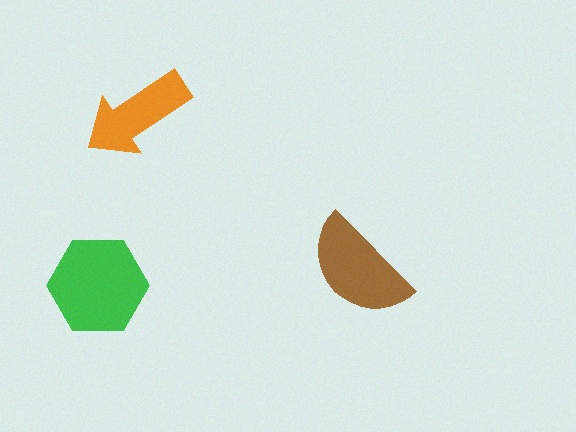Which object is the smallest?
The orange arrow.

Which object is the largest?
The green hexagon.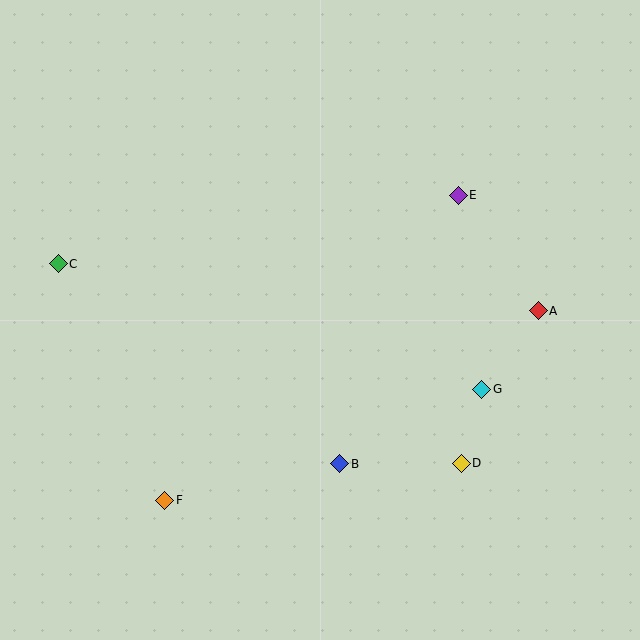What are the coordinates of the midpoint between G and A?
The midpoint between G and A is at (510, 350).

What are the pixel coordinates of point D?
Point D is at (461, 463).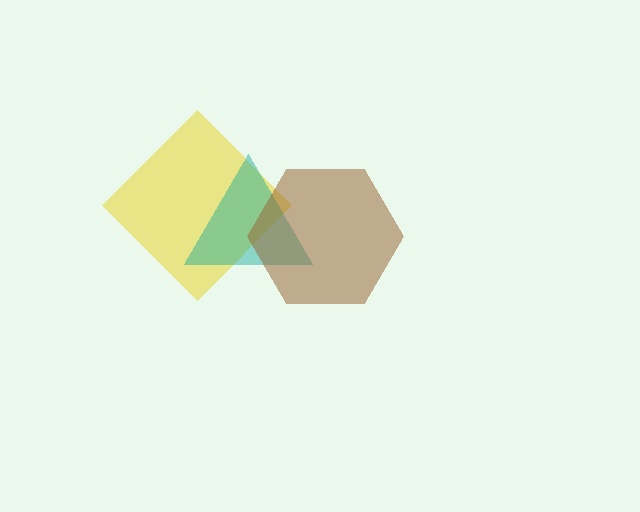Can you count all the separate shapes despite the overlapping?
Yes, there are 3 separate shapes.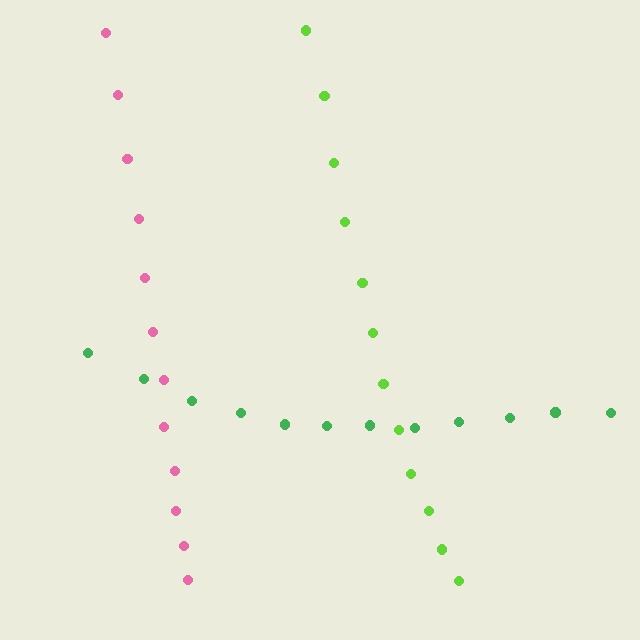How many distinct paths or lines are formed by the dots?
There are 3 distinct paths.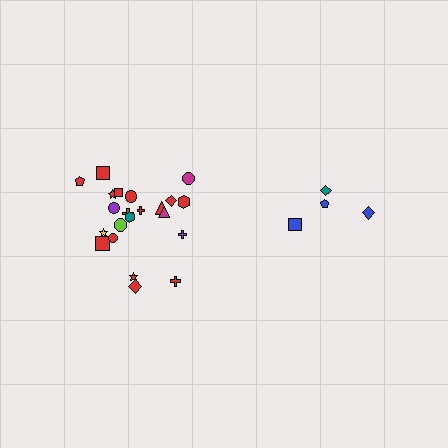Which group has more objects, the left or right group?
The left group.